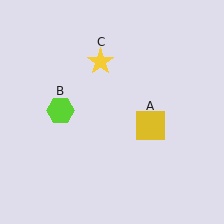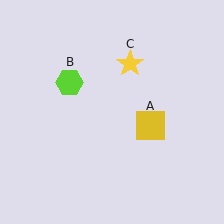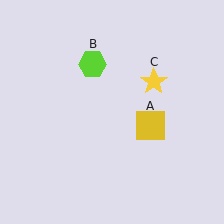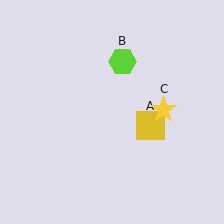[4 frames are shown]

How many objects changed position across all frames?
2 objects changed position: lime hexagon (object B), yellow star (object C).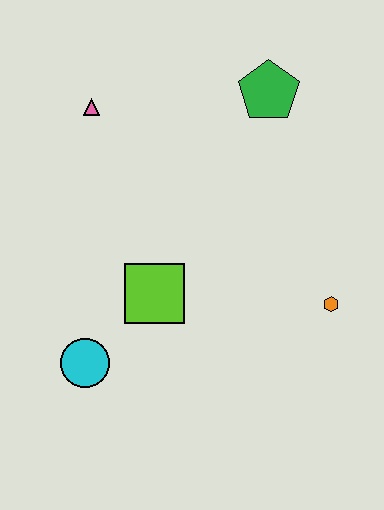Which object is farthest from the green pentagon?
The cyan circle is farthest from the green pentagon.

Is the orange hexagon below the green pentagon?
Yes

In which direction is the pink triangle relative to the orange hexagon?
The pink triangle is to the left of the orange hexagon.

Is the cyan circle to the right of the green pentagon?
No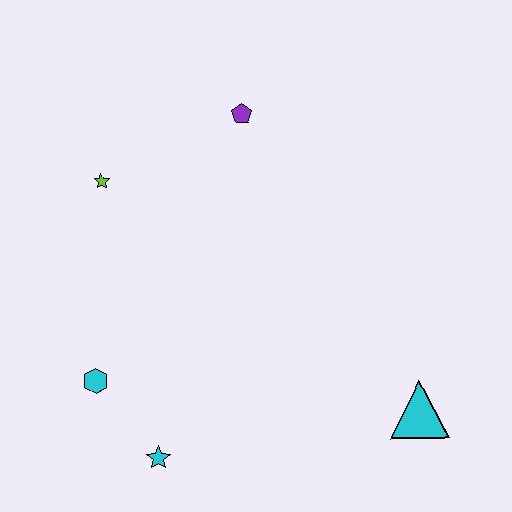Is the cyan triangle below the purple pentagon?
Yes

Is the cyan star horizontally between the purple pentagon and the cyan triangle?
No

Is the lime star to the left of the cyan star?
Yes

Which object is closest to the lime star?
The purple pentagon is closest to the lime star.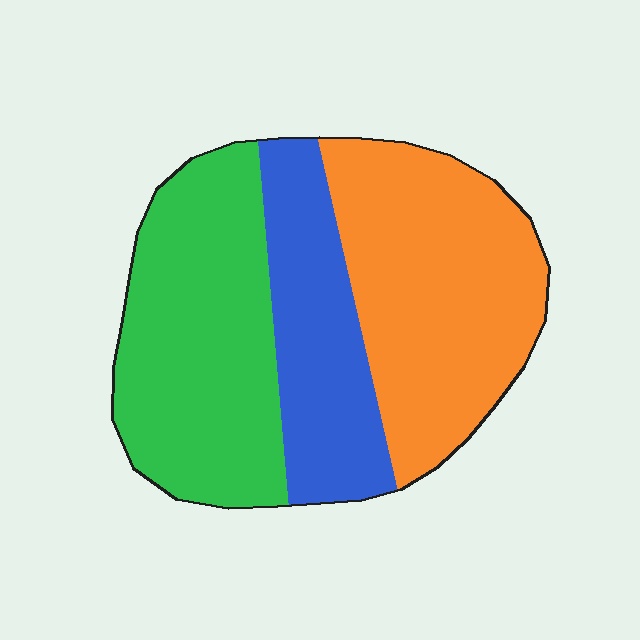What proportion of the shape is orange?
Orange covers 39% of the shape.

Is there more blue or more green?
Green.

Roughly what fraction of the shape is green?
Green covers 38% of the shape.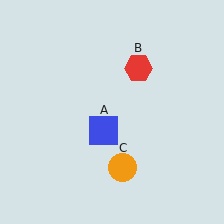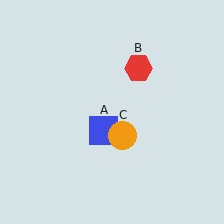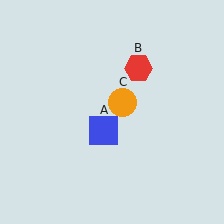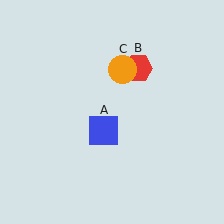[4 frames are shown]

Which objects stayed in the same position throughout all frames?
Blue square (object A) and red hexagon (object B) remained stationary.